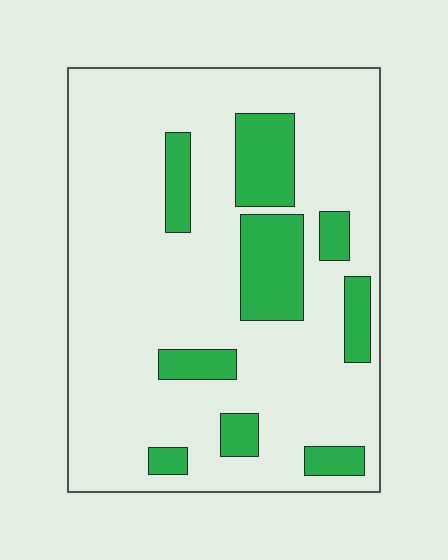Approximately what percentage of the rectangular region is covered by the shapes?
Approximately 20%.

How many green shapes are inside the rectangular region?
9.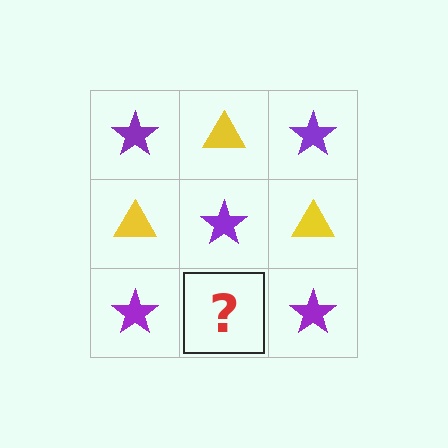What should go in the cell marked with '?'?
The missing cell should contain a yellow triangle.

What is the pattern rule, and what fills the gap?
The rule is that it alternates purple star and yellow triangle in a checkerboard pattern. The gap should be filled with a yellow triangle.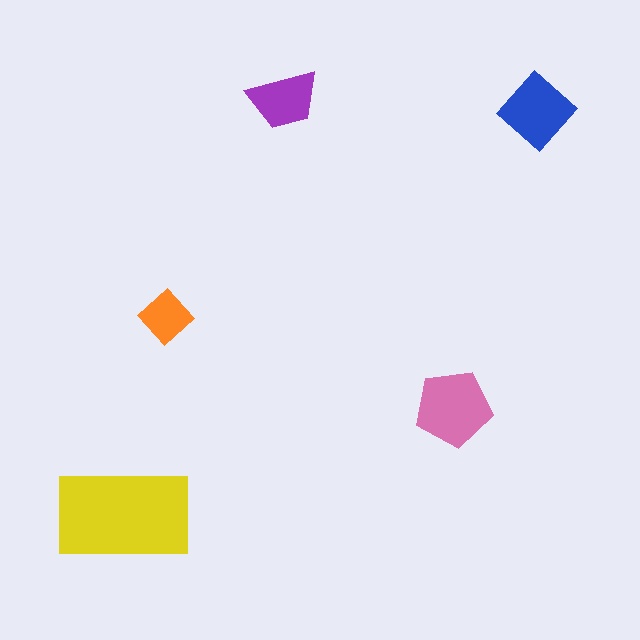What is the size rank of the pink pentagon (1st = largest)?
2nd.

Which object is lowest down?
The yellow rectangle is bottommost.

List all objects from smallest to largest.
The orange diamond, the purple trapezoid, the blue diamond, the pink pentagon, the yellow rectangle.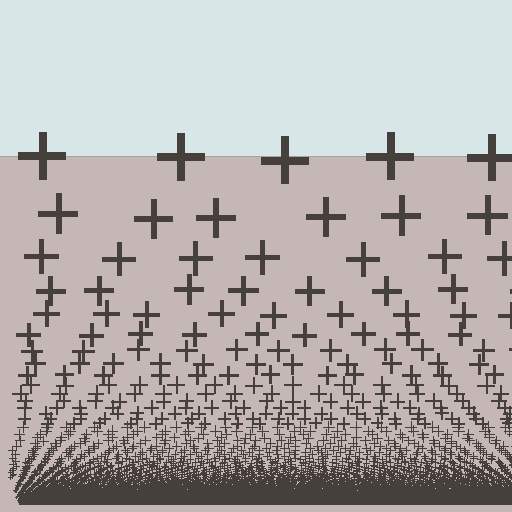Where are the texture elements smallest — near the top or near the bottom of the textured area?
Near the bottom.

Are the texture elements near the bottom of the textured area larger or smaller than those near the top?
Smaller. The gradient is inverted — elements near the bottom are smaller and denser.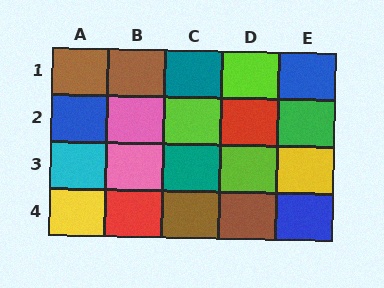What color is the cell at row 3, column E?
Yellow.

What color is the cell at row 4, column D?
Brown.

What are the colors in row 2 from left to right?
Blue, pink, lime, red, green.